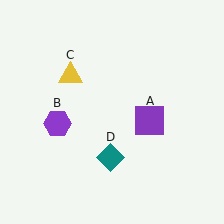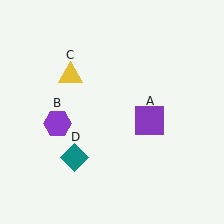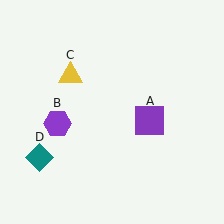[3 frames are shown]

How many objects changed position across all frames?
1 object changed position: teal diamond (object D).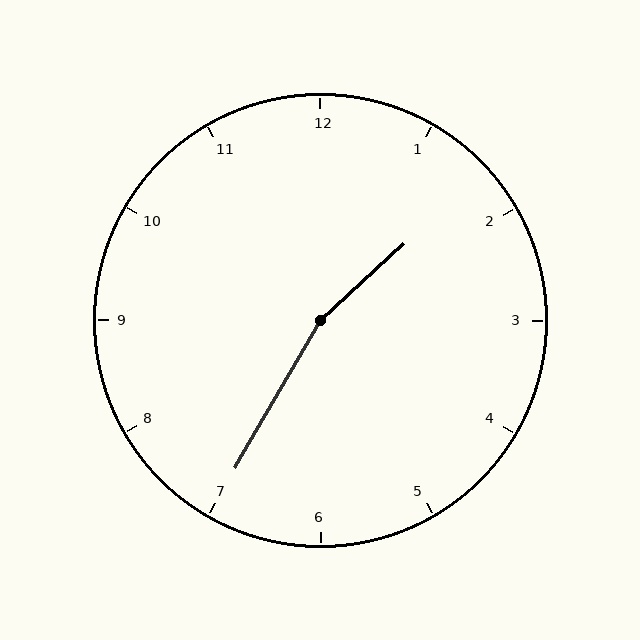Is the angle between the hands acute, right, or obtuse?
It is obtuse.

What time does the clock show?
1:35.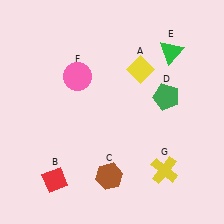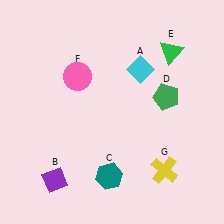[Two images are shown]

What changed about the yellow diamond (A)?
In Image 1, A is yellow. In Image 2, it changed to cyan.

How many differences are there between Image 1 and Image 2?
There are 3 differences between the two images.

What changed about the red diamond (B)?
In Image 1, B is red. In Image 2, it changed to purple.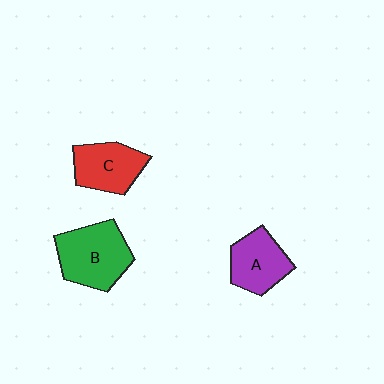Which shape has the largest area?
Shape B (green).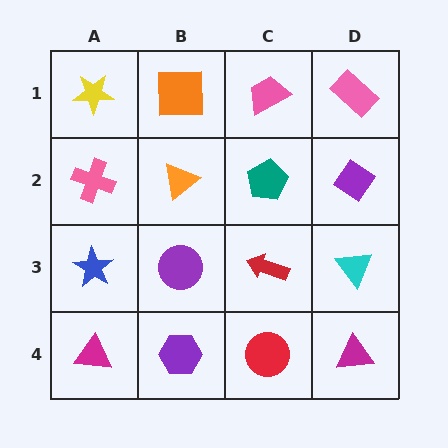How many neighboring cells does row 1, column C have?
3.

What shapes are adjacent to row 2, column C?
A pink trapezoid (row 1, column C), a red arrow (row 3, column C), an orange triangle (row 2, column B), a purple diamond (row 2, column D).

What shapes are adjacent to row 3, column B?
An orange triangle (row 2, column B), a purple hexagon (row 4, column B), a blue star (row 3, column A), a red arrow (row 3, column C).